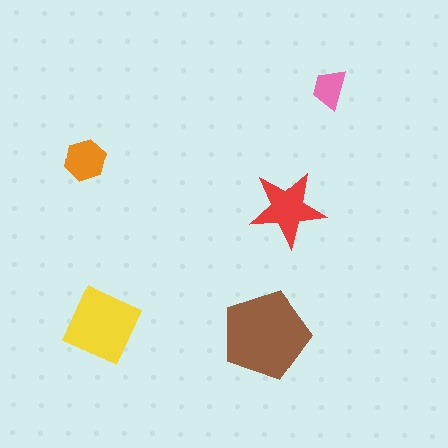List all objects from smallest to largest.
The pink trapezoid, the orange hexagon, the red star, the yellow square, the brown pentagon.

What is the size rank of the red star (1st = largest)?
3rd.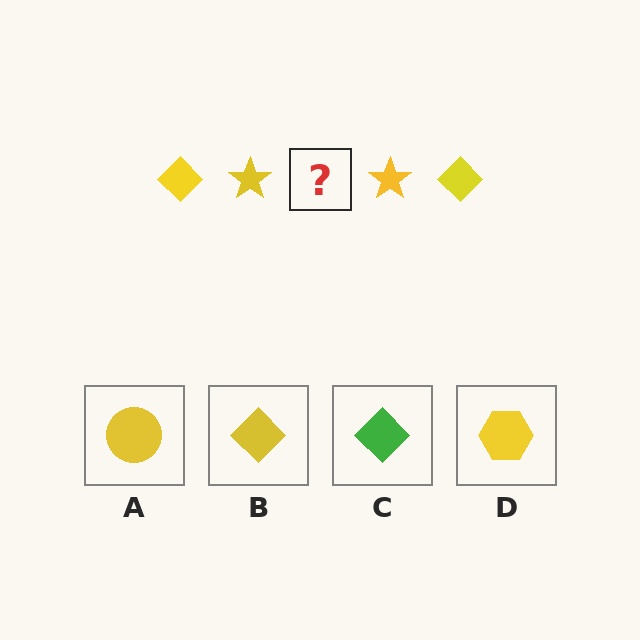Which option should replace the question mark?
Option B.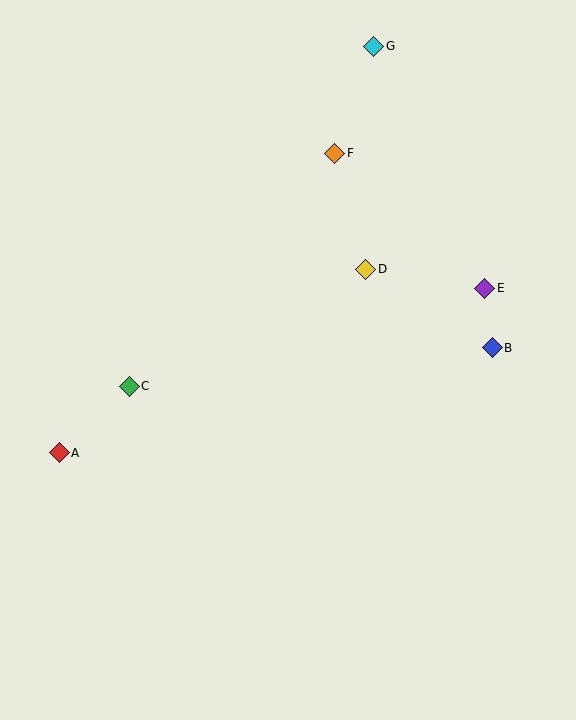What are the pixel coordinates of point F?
Point F is at (335, 153).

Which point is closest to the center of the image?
Point D at (366, 269) is closest to the center.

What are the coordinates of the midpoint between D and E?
The midpoint between D and E is at (425, 279).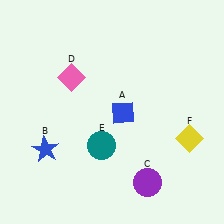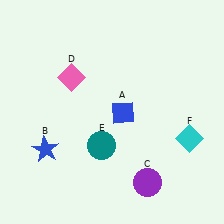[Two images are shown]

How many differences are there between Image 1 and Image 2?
There is 1 difference between the two images.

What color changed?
The diamond (F) changed from yellow in Image 1 to cyan in Image 2.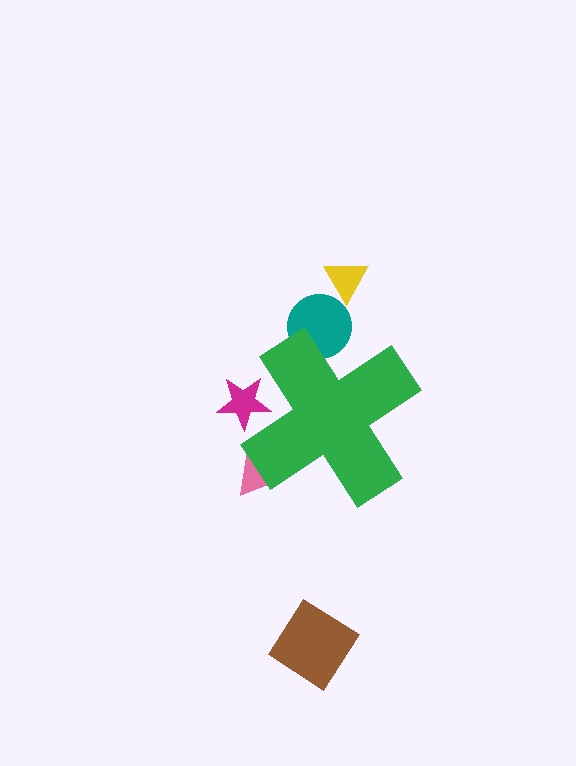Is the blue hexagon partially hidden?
Yes, the blue hexagon is partially hidden behind the green cross.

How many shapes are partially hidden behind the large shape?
4 shapes are partially hidden.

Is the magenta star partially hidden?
Yes, the magenta star is partially hidden behind the green cross.